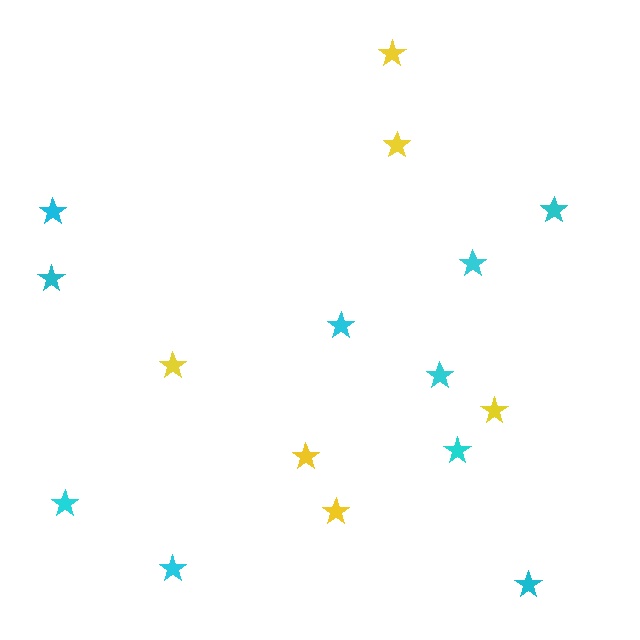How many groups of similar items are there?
There are 2 groups: one group of cyan stars (10) and one group of yellow stars (6).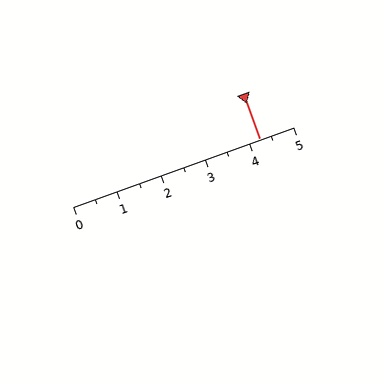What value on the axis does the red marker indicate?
The marker indicates approximately 4.2.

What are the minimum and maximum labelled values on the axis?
The axis runs from 0 to 5.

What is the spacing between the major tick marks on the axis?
The major ticks are spaced 1 apart.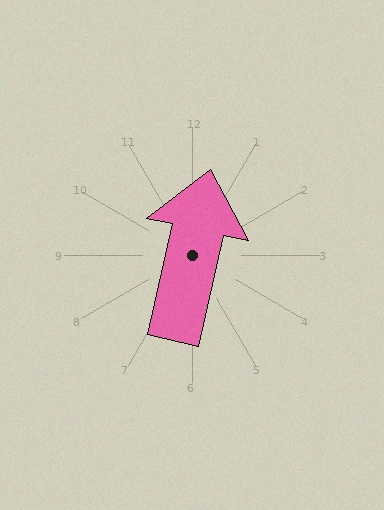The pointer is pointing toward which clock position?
Roughly 12 o'clock.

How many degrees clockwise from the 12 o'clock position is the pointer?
Approximately 12 degrees.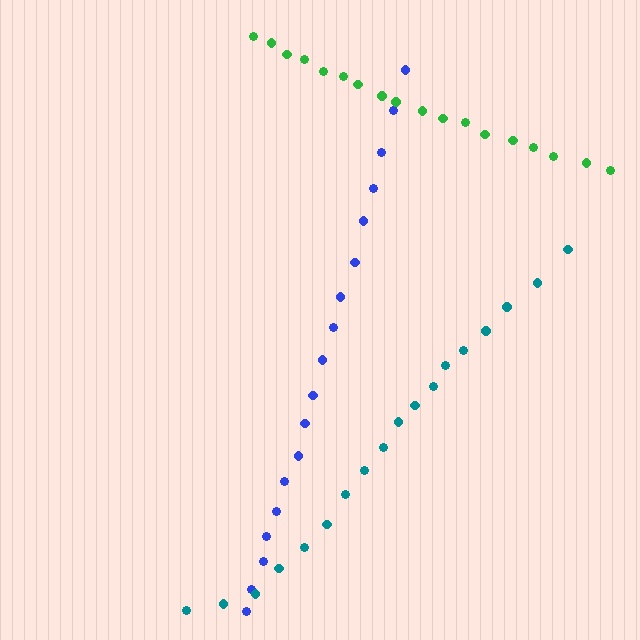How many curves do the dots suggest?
There are 3 distinct paths.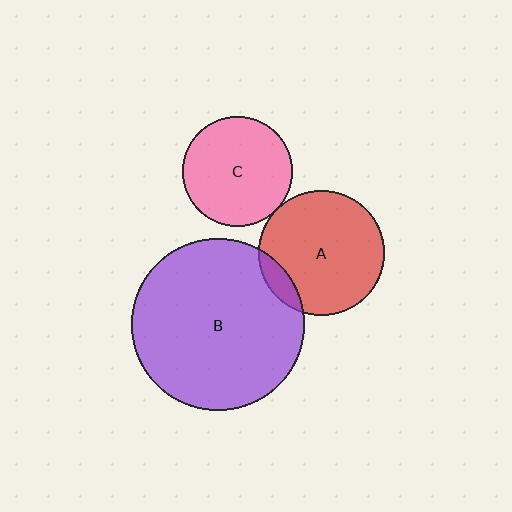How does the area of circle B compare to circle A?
Approximately 1.9 times.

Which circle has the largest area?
Circle B (purple).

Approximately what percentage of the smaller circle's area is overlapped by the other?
Approximately 5%.